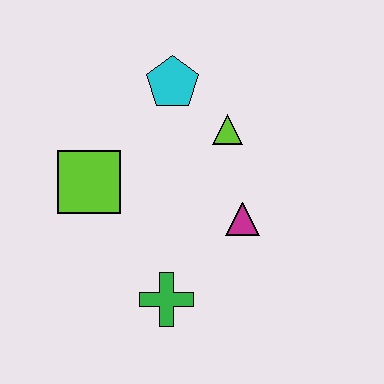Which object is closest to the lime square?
The cyan pentagon is closest to the lime square.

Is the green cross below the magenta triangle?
Yes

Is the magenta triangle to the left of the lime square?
No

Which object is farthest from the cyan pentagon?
The green cross is farthest from the cyan pentagon.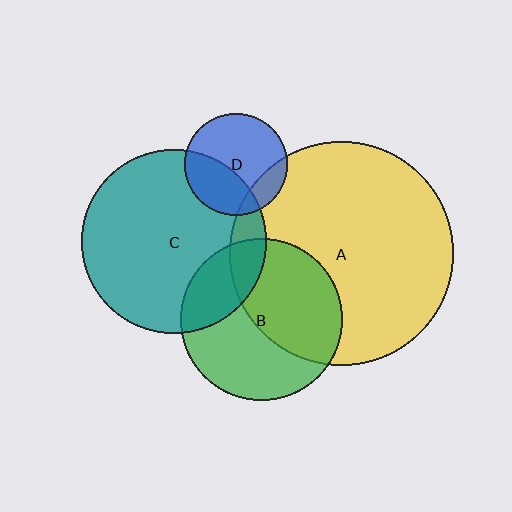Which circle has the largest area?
Circle A (yellow).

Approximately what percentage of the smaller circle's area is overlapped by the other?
Approximately 50%.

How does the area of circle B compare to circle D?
Approximately 2.5 times.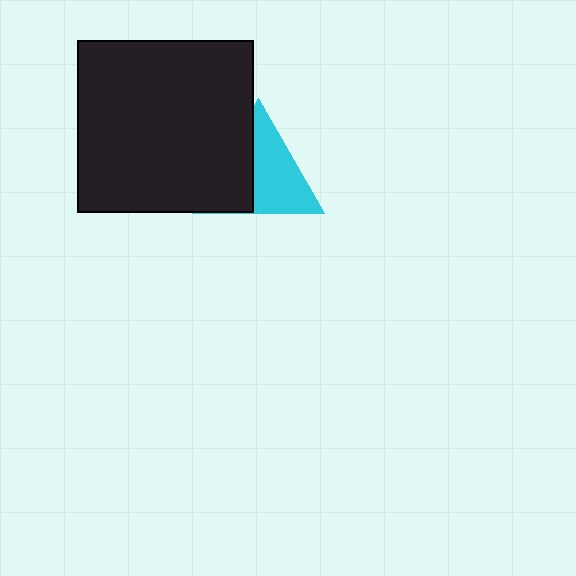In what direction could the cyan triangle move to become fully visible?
The cyan triangle could move right. That would shift it out from behind the black rectangle entirely.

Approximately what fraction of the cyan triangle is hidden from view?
Roughly 43% of the cyan triangle is hidden behind the black rectangle.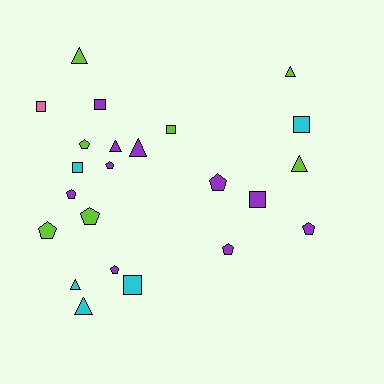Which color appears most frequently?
Purple, with 10 objects.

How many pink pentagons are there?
There are no pink pentagons.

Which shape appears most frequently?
Pentagon, with 9 objects.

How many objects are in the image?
There are 23 objects.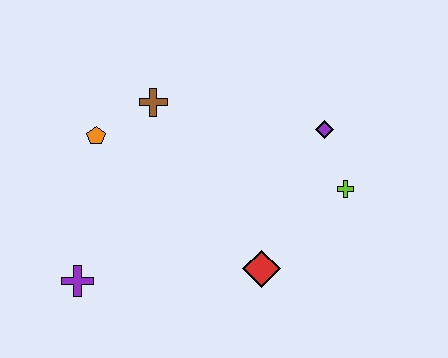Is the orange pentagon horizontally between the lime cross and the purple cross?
Yes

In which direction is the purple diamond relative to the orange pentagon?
The purple diamond is to the right of the orange pentagon.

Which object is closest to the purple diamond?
The lime cross is closest to the purple diamond.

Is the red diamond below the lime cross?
Yes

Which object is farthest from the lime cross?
The purple cross is farthest from the lime cross.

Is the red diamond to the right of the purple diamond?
No